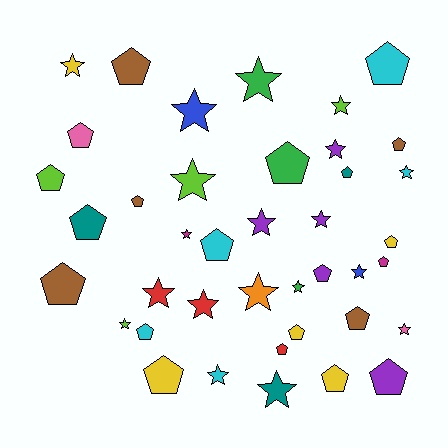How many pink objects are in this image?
There are 2 pink objects.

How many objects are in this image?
There are 40 objects.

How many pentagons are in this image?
There are 21 pentagons.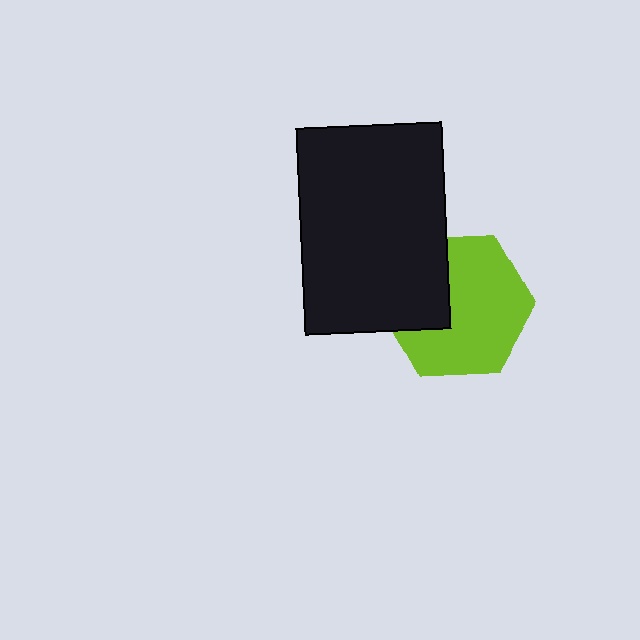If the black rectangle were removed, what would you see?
You would see the complete lime hexagon.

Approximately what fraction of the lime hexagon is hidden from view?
Roughly 32% of the lime hexagon is hidden behind the black rectangle.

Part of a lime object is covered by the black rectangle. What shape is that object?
It is a hexagon.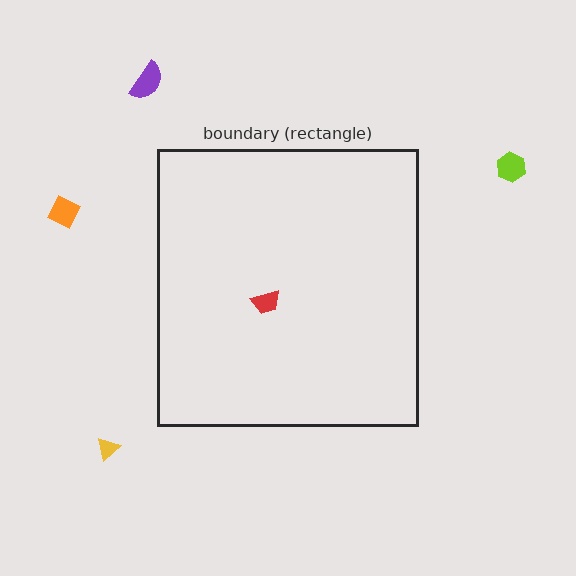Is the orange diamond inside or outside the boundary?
Outside.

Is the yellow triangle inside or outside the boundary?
Outside.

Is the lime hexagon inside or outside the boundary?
Outside.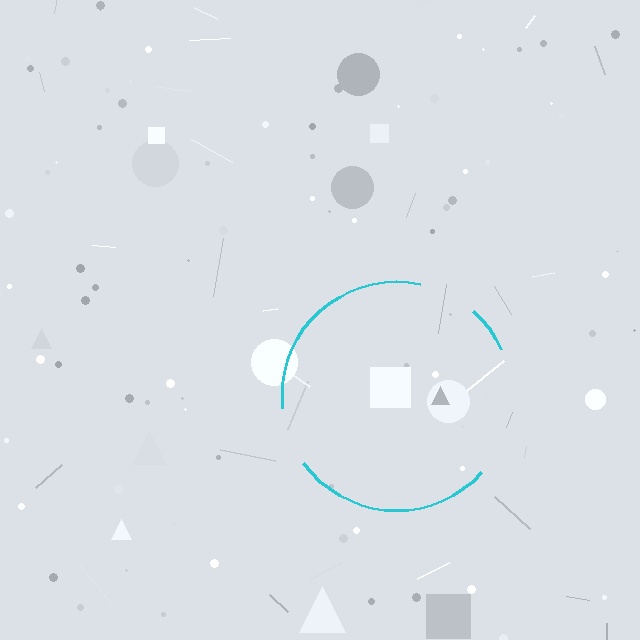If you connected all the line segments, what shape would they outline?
They would outline a circle.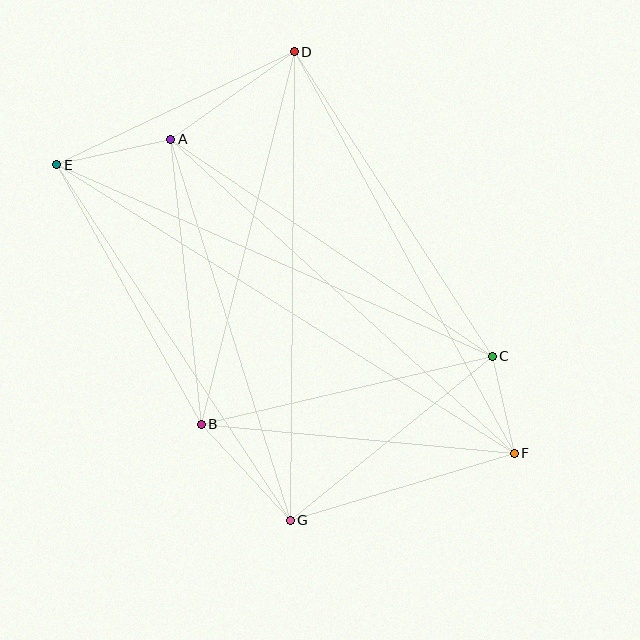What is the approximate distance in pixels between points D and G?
The distance between D and G is approximately 469 pixels.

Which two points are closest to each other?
Points C and F are closest to each other.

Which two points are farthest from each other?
Points E and F are farthest from each other.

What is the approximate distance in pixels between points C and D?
The distance between C and D is approximately 363 pixels.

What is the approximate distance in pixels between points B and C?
The distance between B and C is approximately 299 pixels.